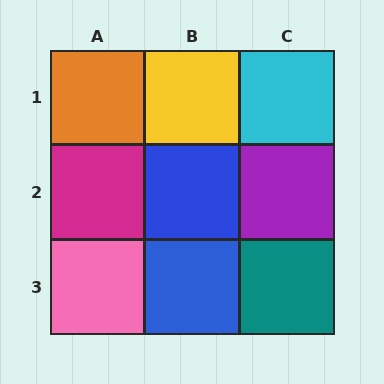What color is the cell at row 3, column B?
Blue.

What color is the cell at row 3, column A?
Pink.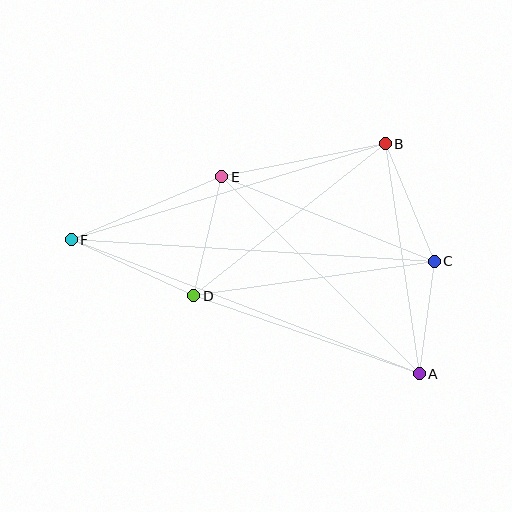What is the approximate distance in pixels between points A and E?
The distance between A and E is approximately 279 pixels.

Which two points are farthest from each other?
Points A and F are farthest from each other.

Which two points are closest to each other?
Points A and C are closest to each other.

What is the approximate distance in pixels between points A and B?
The distance between A and B is approximately 233 pixels.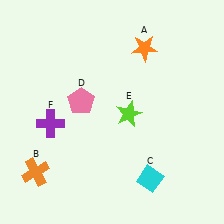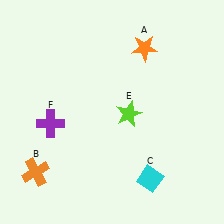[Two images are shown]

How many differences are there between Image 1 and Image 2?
There is 1 difference between the two images.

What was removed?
The pink pentagon (D) was removed in Image 2.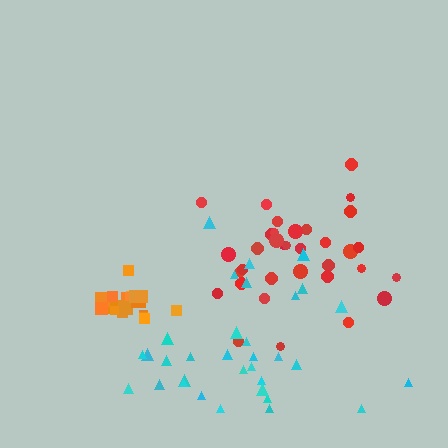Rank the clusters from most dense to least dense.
orange, red, cyan.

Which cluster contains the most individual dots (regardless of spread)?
Red (34).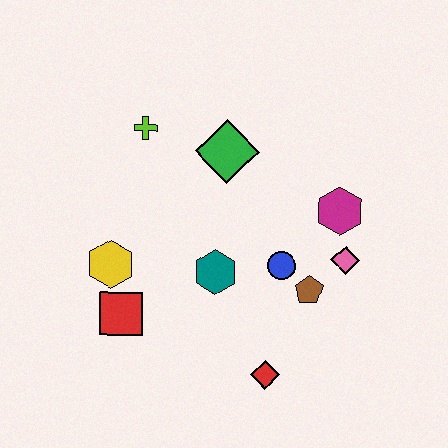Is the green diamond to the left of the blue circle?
Yes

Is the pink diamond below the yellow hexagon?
No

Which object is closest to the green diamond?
The lime cross is closest to the green diamond.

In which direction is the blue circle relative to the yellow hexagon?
The blue circle is to the right of the yellow hexagon.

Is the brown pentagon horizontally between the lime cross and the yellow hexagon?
No